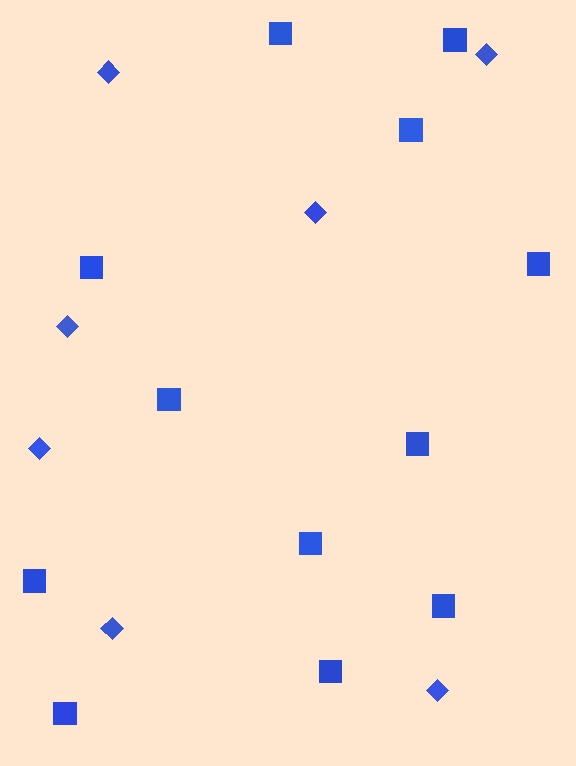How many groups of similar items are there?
There are 2 groups: one group of squares (12) and one group of diamonds (7).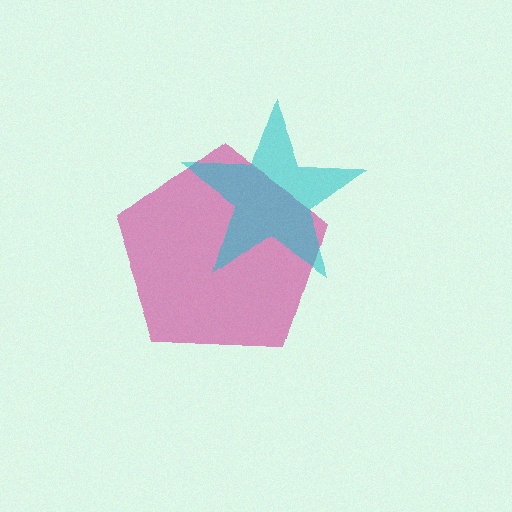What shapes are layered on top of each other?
The layered shapes are: a magenta pentagon, a cyan star.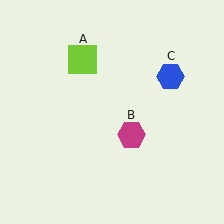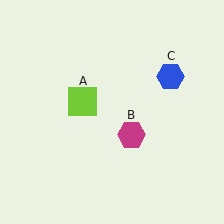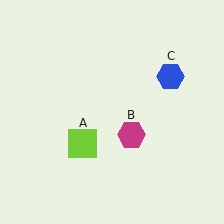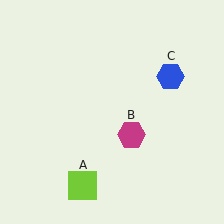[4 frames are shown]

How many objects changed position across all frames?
1 object changed position: lime square (object A).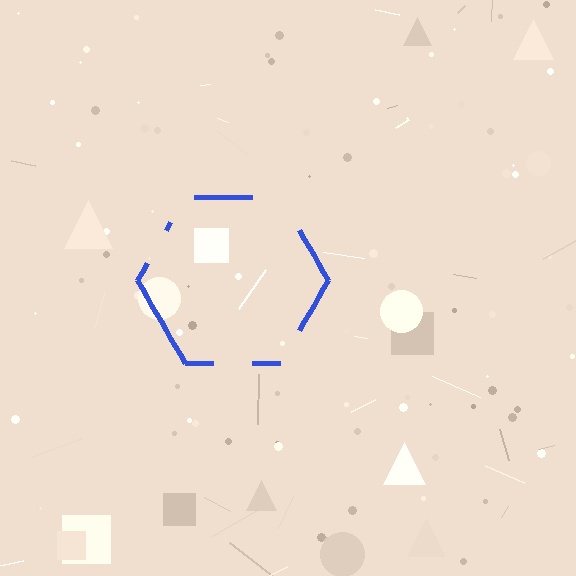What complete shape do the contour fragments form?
The contour fragments form a hexagon.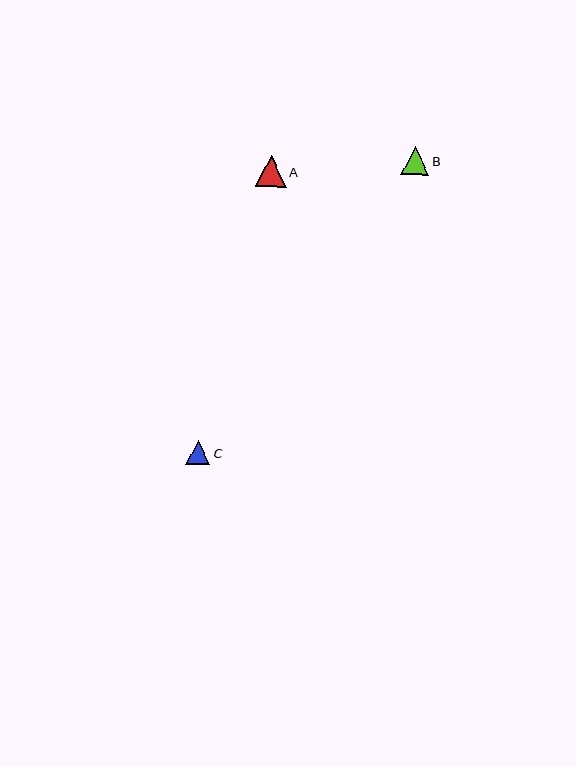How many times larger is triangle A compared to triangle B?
Triangle A is approximately 1.1 times the size of triangle B.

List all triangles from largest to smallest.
From largest to smallest: A, B, C.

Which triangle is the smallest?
Triangle C is the smallest with a size of approximately 24 pixels.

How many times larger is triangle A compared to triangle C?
Triangle A is approximately 1.3 times the size of triangle C.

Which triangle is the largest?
Triangle A is the largest with a size of approximately 31 pixels.